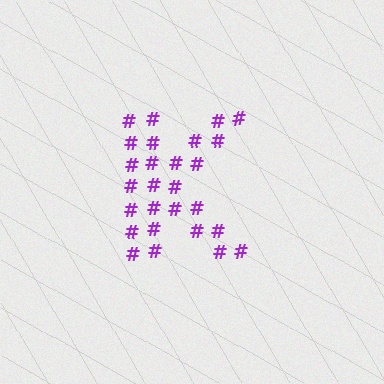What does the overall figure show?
The overall figure shows the letter K.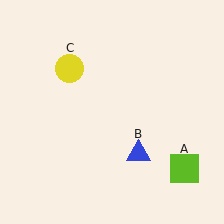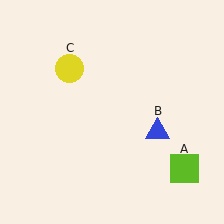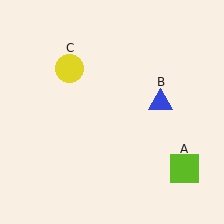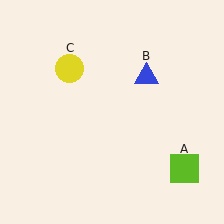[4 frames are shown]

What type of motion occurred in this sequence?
The blue triangle (object B) rotated counterclockwise around the center of the scene.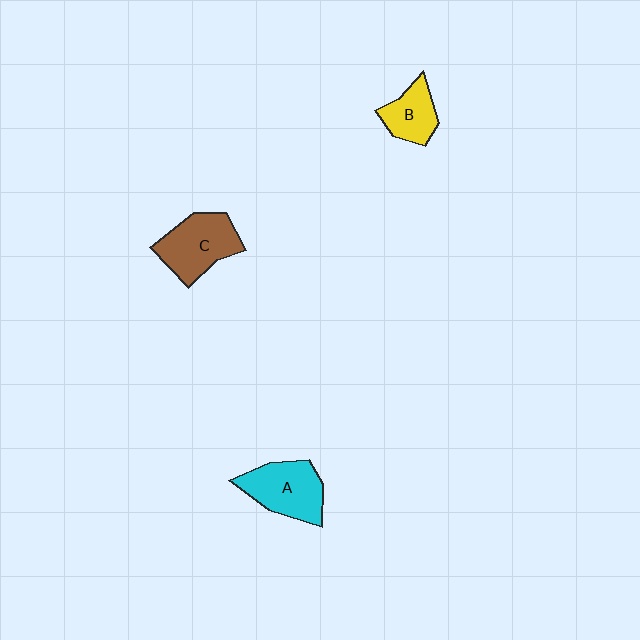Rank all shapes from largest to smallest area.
From largest to smallest: C (brown), A (cyan), B (yellow).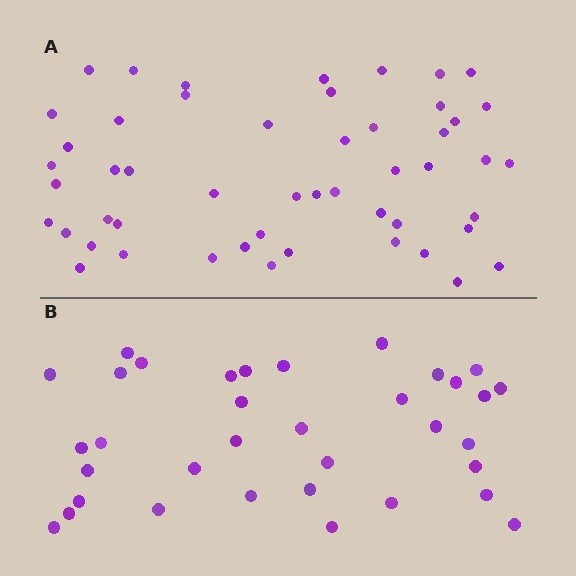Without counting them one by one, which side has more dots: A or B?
Region A (the top region) has more dots.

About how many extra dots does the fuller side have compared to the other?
Region A has approximately 15 more dots than region B.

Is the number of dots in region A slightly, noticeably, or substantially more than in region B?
Region A has substantially more. The ratio is roughly 1.5 to 1.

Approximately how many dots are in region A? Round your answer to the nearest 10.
About 50 dots. (The exact count is 51, which rounds to 50.)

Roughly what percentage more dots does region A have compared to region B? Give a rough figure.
About 45% more.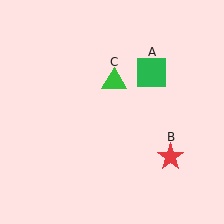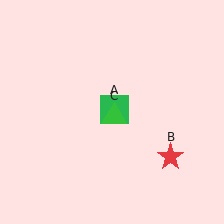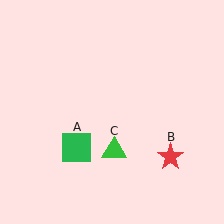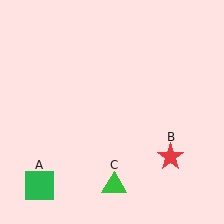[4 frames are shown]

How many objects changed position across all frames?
2 objects changed position: green square (object A), green triangle (object C).